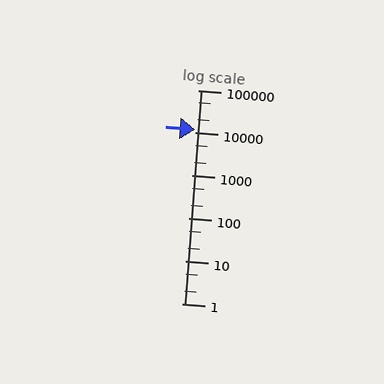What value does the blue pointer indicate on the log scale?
The pointer indicates approximately 12000.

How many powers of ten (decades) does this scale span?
The scale spans 5 decades, from 1 to 100000.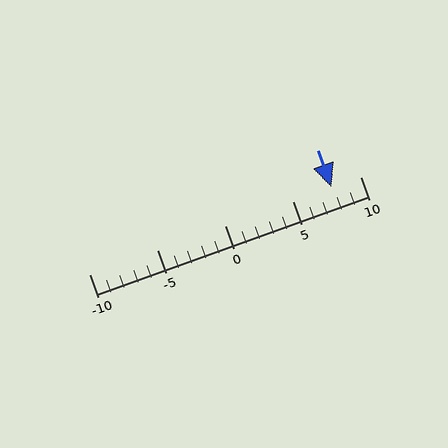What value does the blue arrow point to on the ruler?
The blue arrow points to approximately 8.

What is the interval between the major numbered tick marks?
The major tick marks are spaced 5 units apart.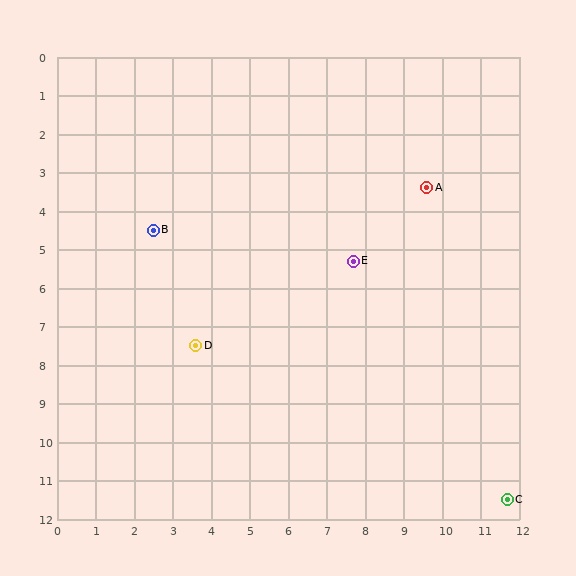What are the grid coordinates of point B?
Point B is at approximately (2.5, 4.5).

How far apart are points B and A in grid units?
Points B and A are about 7.2 grid units apart.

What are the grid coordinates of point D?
Point D is at approximately (3.6, 7.5).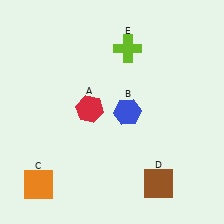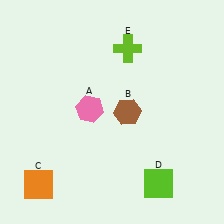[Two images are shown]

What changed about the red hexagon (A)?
In Image 1, A is red. In Image 2, it changed to pink.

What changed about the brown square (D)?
In Image 1, D is brown. In Image 2, it changed to lime.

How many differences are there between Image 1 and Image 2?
There are 3 differences between the two images.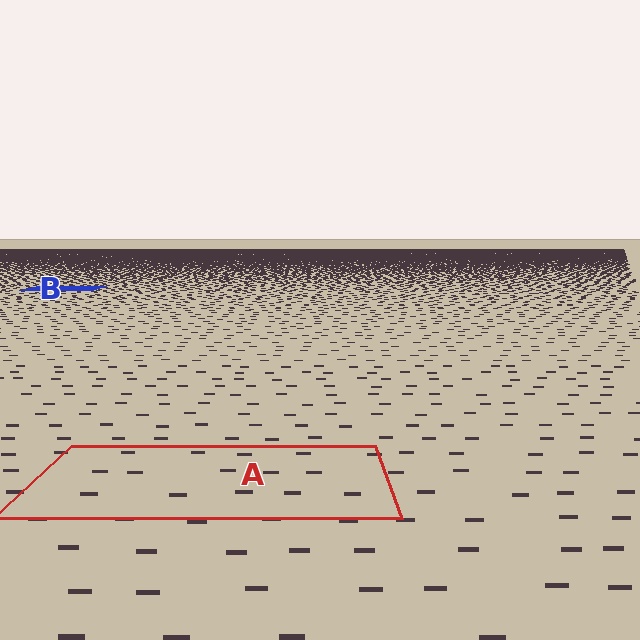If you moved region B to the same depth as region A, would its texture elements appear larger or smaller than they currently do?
They would appear larger. At a closer depth, the same texture elements are projected at a bigger on-screen size.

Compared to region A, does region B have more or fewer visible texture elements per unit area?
Region B has more texture elements per unit area — they are packed more densely because it is farther away.